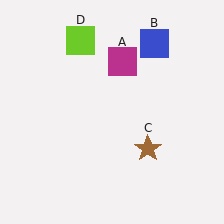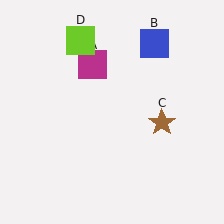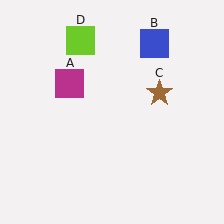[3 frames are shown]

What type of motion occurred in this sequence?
The magenta square (object A), brown star (object C) rotated counterclockwise around the center of the scene.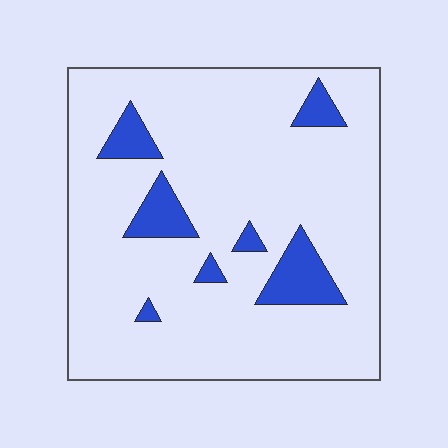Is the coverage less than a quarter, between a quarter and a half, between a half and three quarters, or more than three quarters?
Less than a quarter.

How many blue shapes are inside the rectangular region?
7.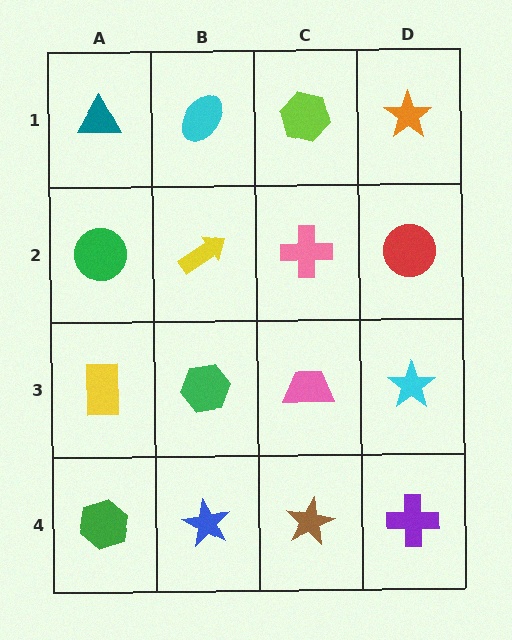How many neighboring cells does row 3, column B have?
4.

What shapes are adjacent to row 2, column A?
A teal triangle (row 1, column A), a yellow rectangle (row 3, column A), a yellow arrow (row 2, column B).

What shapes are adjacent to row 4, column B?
A green hexagon (row 3, column B), a green hexagon (row 4, column A), a brown star (row 4, column C).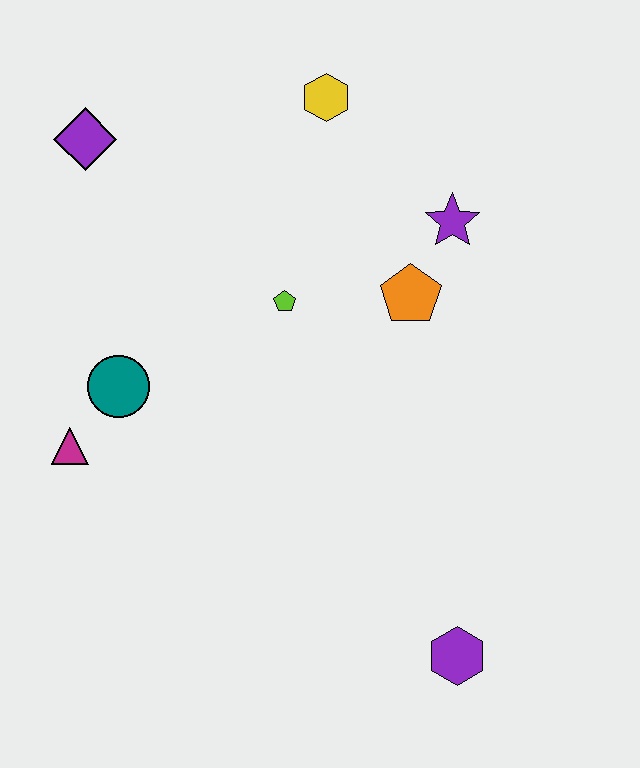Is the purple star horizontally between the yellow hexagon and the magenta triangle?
No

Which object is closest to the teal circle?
The magenta triangle is closest to the teal circle.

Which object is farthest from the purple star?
The magenta triangle is farthest from the purple star.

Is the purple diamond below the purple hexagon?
No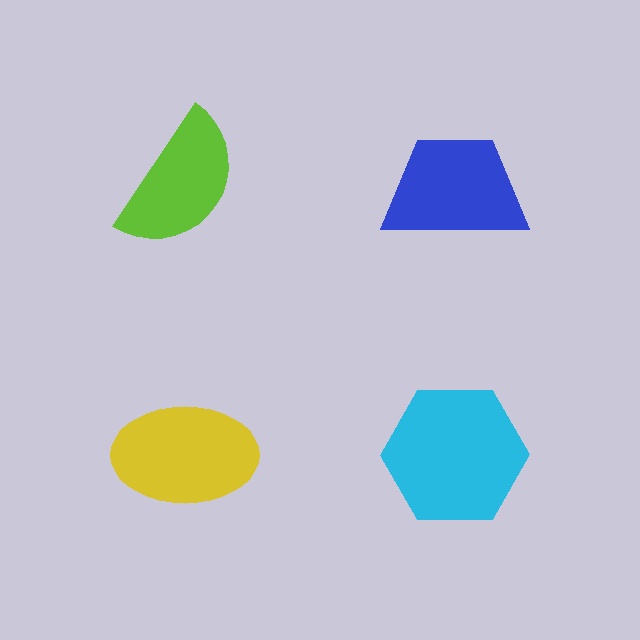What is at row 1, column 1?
A lime semicircle.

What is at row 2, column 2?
A cyan hexagon.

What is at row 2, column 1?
A yellow ellipse.